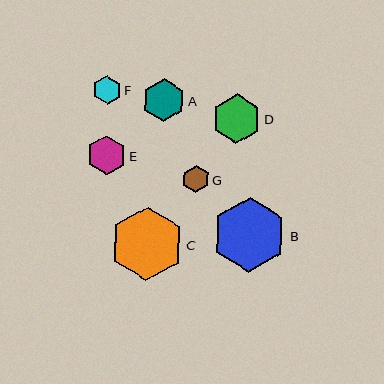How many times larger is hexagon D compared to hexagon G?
Hexagon D is approximately 1.8 times the size of hexagon G.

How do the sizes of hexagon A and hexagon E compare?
Hexagon A and hexagon E are approximately the same size.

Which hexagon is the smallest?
Hexagon G is the smallest with a size of approximately 27 pixels.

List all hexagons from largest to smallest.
From largest to smallest: B, C, D, A, E, F, G.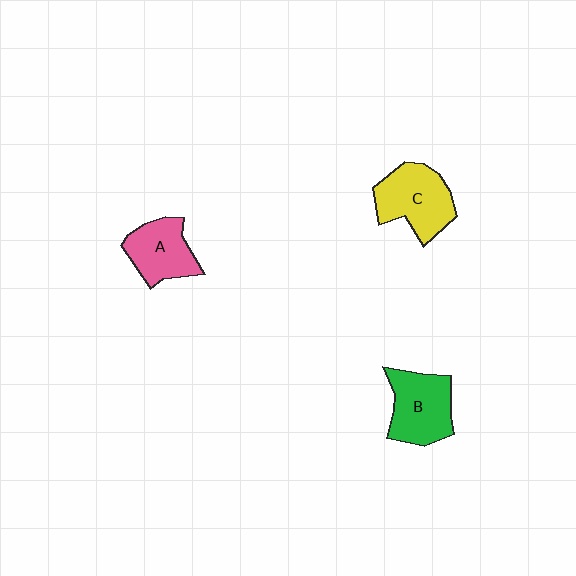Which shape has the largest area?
Shape C (yellow).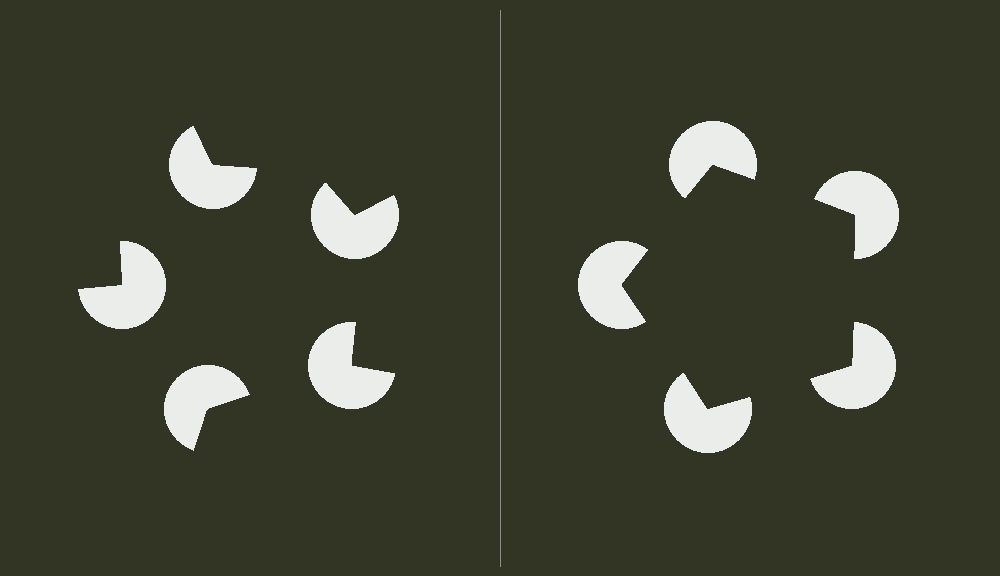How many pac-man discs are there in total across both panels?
10 — 5 on each side.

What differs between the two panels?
The pac-man discs are positioned identically on both sides; only the wedge orientations differ. On the right they align to a pentagon; on the left they are misaligned.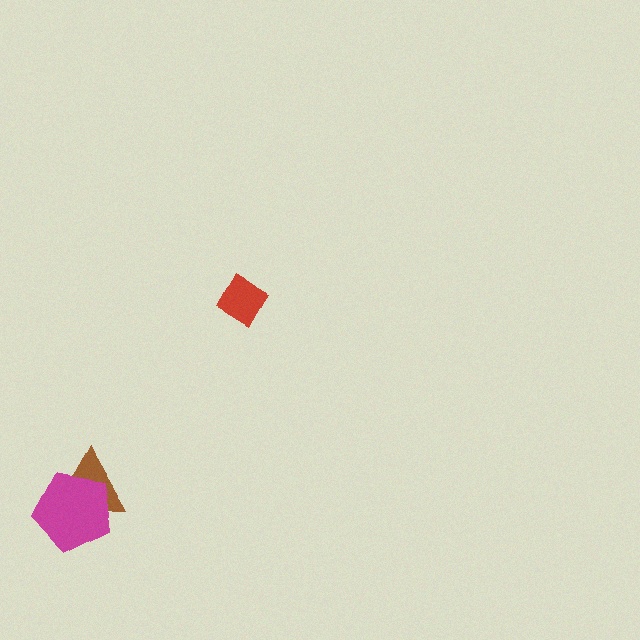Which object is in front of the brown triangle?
The magenta pentagon is in front of the brown triangle.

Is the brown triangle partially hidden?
Yes, it is partially covered by another shape.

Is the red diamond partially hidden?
No, no other shape covers it.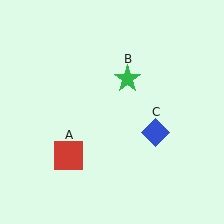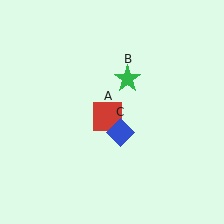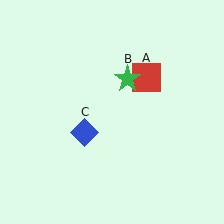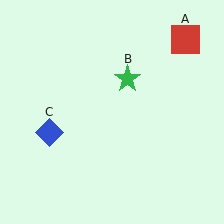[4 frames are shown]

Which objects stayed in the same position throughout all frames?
Green star (object B) remained stationary.